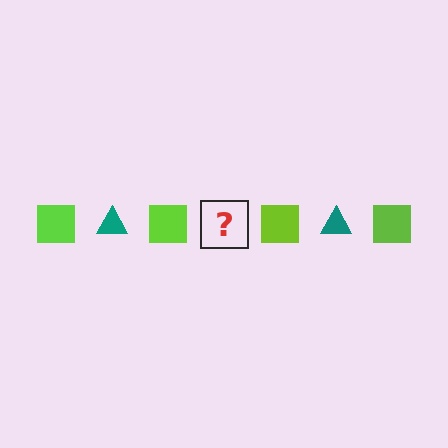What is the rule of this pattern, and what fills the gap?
The rule is that the pattern alternates between lime square and teal triangle. The gap should be filled with a teal triangle.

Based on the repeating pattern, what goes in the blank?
The blank should be a teal triangle.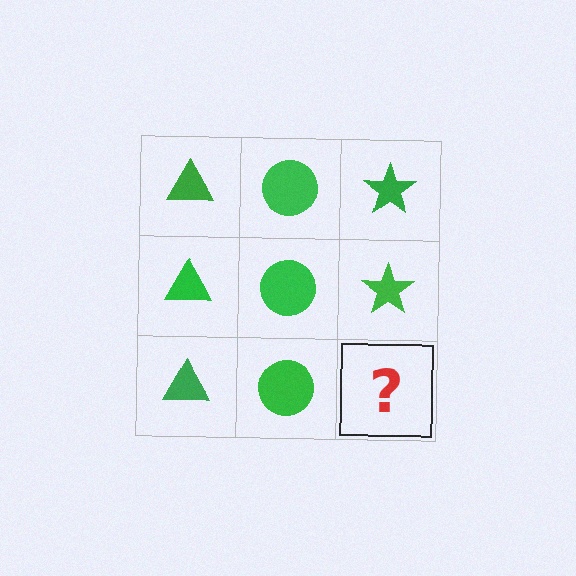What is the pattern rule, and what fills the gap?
The rule is that each column has a consistent shape. The gap should be filled with a green star.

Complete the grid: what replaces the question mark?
The question mark should be replaced with a green star.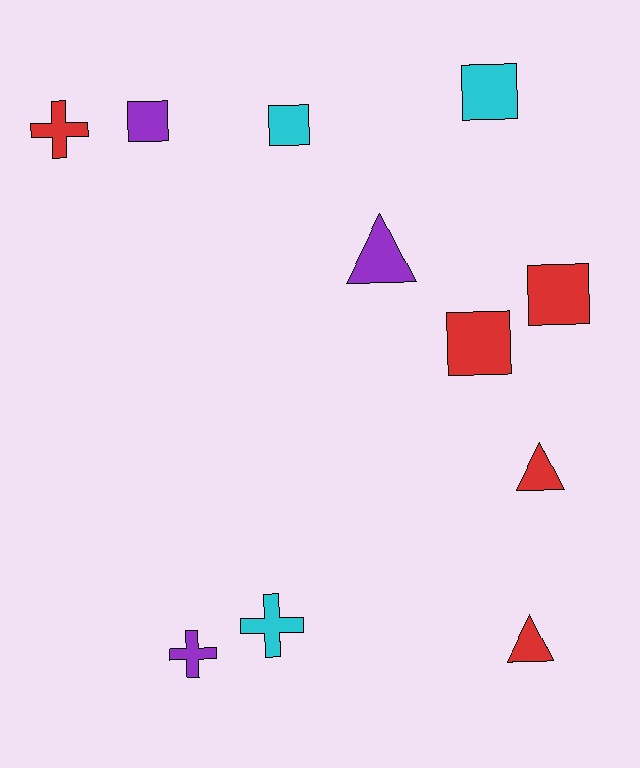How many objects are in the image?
There are 11 objects.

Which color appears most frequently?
Red, with 5 objects.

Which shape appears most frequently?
Square, with 5 objects.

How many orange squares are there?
There are no orange squares.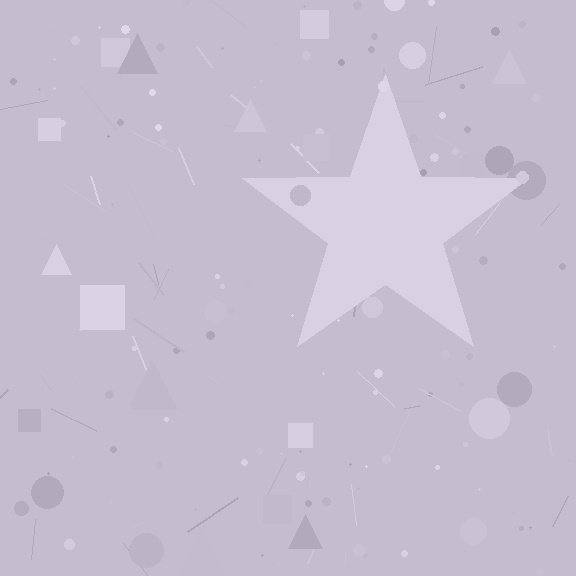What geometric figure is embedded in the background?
A star is embedded in the background.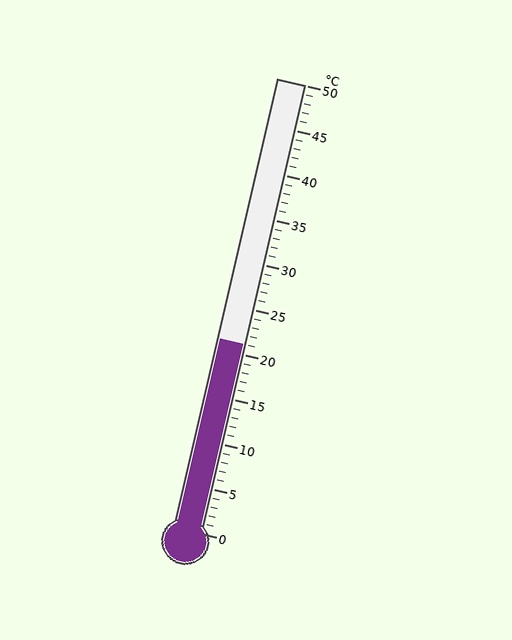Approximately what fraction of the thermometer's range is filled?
The thermometer is filled to approximately 40% of its range.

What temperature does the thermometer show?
The thermometer shows approximately 21°C.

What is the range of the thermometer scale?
The thermometer scale ranges from 0°C to 50°C.